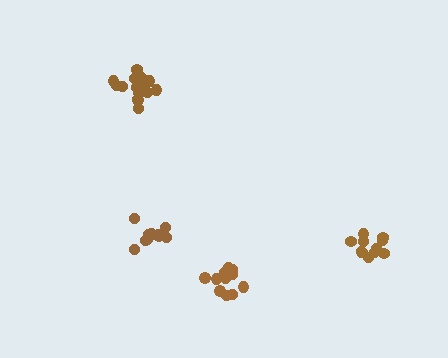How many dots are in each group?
Group 1: 15 dots, Group 2: 12 dots, Group 3: 12 dots, Group 4: 12 dots (51 total).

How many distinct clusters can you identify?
There are 4 distinct clusters.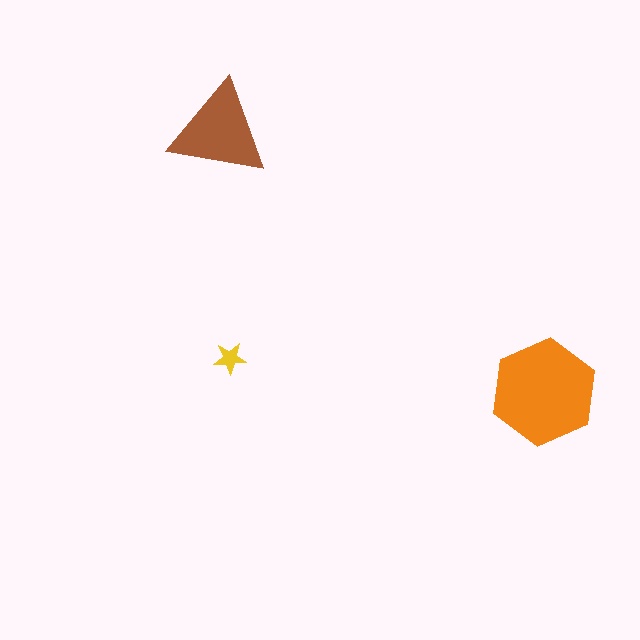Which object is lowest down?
The orange hexagon is bottommost.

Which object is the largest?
The orange hexagon.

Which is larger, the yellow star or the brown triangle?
The brown triangle.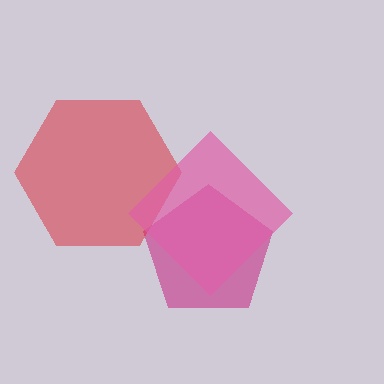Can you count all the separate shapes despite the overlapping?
Yes, there are 3 separate shapes.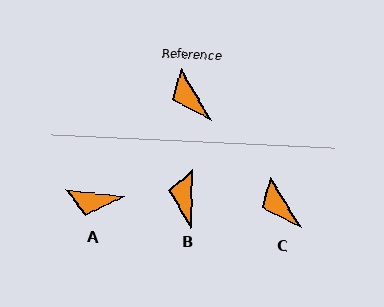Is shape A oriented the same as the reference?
No, it is off by about 53 degrees.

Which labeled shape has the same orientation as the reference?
C.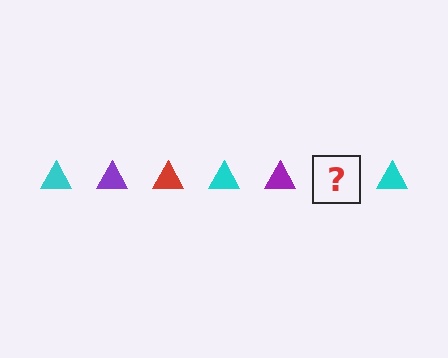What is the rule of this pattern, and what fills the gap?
The rule is that the pattern cycles through cyan, purple, red triangles. The gap should be filled with a red triangle.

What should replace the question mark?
The question mark should be replaced with a red triangle.